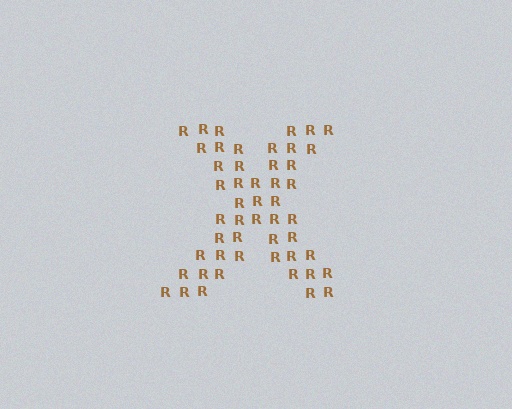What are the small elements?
The small elements are letter R's.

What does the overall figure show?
The overall figure shows the letter X.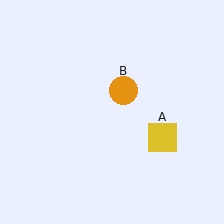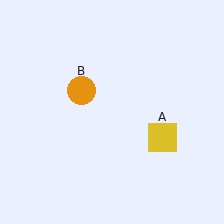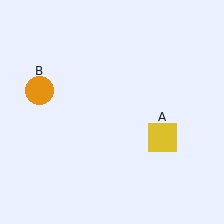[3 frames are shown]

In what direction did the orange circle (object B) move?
The orange circle (object B) moved left.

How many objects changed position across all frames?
1 object changed position: orange circle (object B).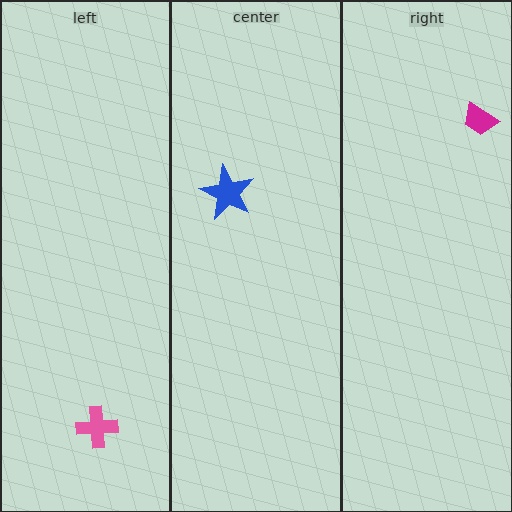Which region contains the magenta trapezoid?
The right region.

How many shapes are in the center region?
1.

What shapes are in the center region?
The blue star.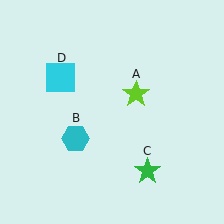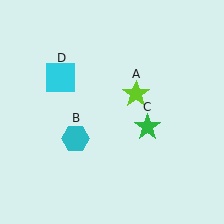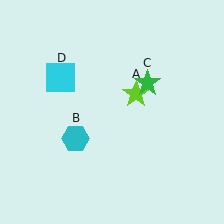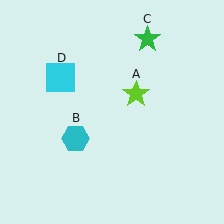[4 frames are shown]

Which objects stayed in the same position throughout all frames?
Lime star (object A) and cyan hexagon (object B) and cyan square (object D) remained stationary.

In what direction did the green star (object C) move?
The green star (object C) moved up.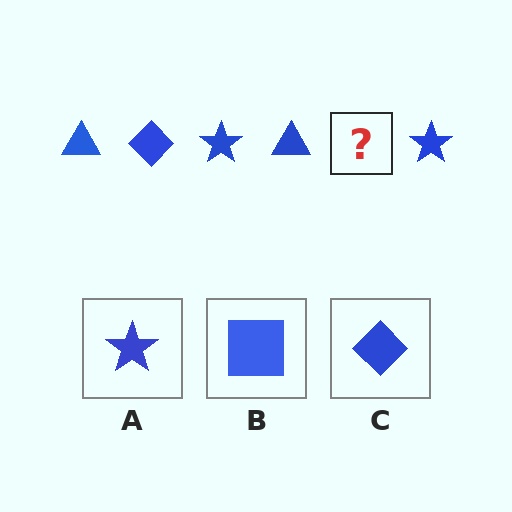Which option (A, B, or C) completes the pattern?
C.